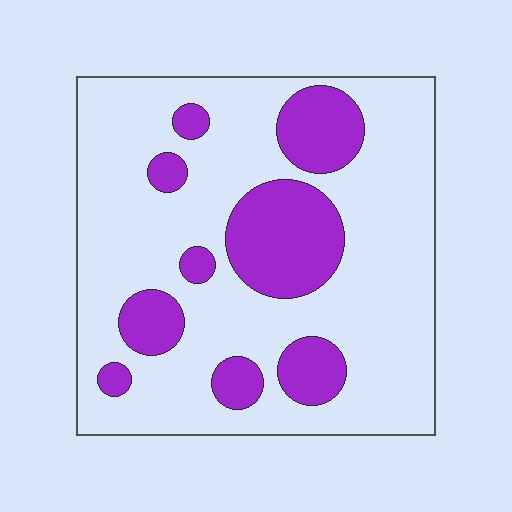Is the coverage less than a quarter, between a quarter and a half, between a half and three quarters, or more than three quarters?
Less than a quarter.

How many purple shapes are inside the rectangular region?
9.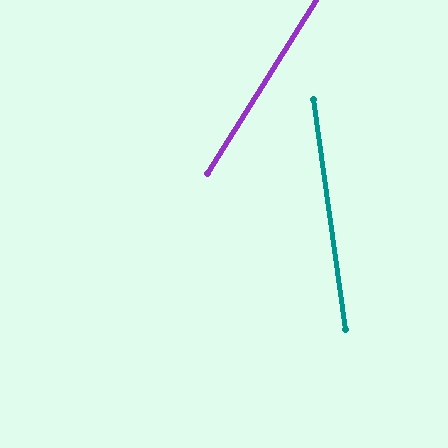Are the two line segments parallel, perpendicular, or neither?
Neither parallel nor perpendicular — they differ by about 40°.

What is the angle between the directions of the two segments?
Approximately 40 degrees.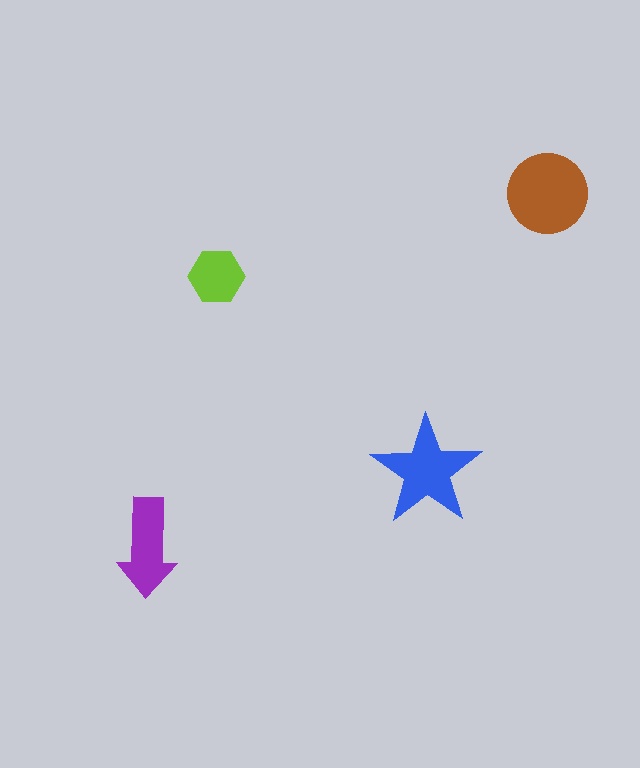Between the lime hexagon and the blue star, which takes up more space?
The blue star.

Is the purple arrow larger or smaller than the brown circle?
Smaller.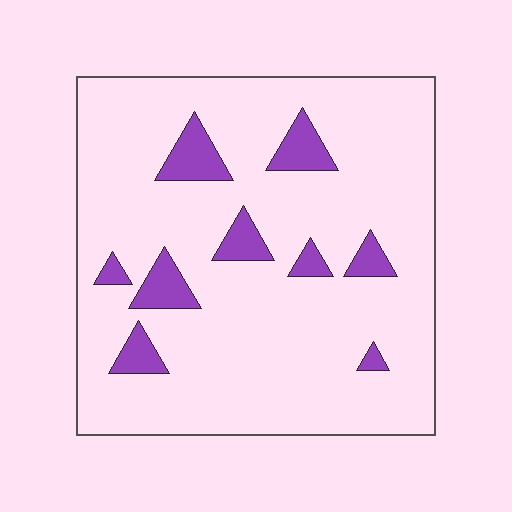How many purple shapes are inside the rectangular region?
9.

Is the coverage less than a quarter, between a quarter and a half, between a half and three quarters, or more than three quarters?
Less than a quarter.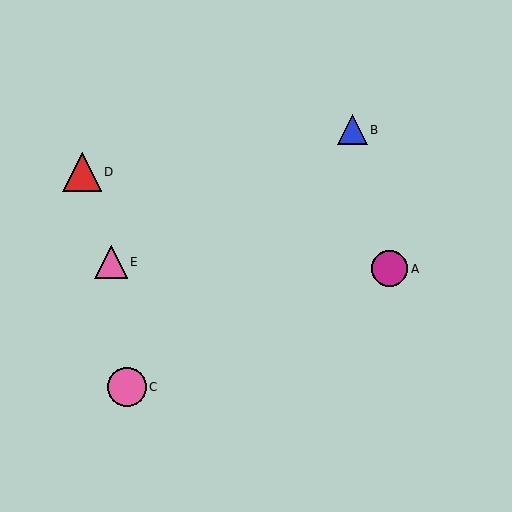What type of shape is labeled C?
Shape C is a pink circle.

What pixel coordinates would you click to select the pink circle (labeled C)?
Click at (127, 387) to select the pink circle C.